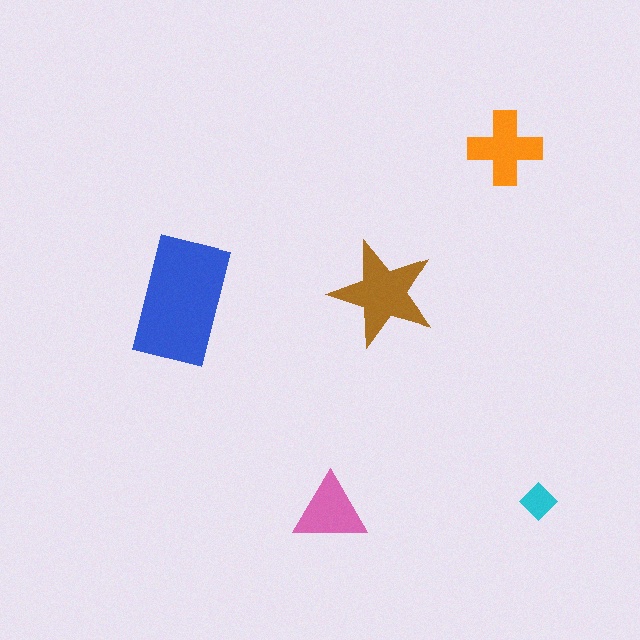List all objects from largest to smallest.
The blue rectangle, the brown star, the orange cross, the pink triangle, the cyan diamond.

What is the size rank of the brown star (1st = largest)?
2nd.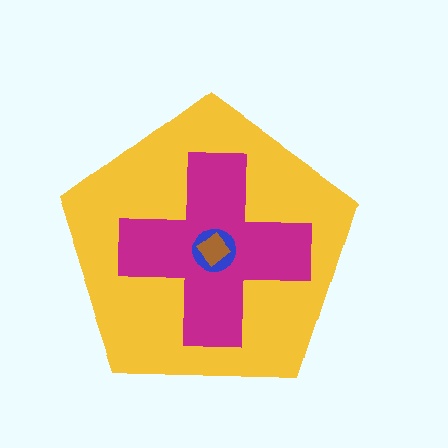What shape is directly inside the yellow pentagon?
The magenta cross.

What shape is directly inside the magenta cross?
The blue circle.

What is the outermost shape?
The yellow pentagon.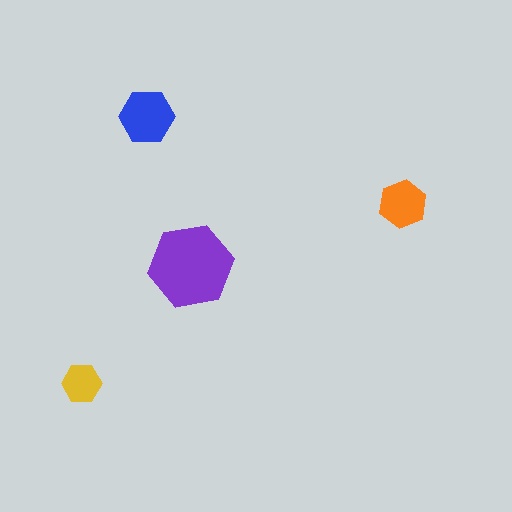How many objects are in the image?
There are 4 objects in the image.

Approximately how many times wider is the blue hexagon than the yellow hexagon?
About 1.5 times wider.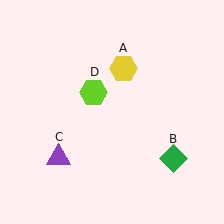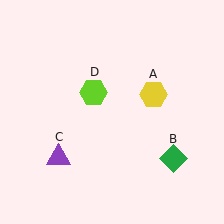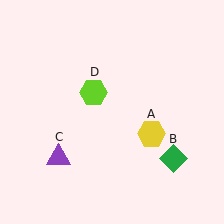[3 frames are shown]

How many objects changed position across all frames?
1 object changed position: yellow hexagon (object A).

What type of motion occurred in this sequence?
The yellow hexagon (object A) rotated clockwise around the center of the scene.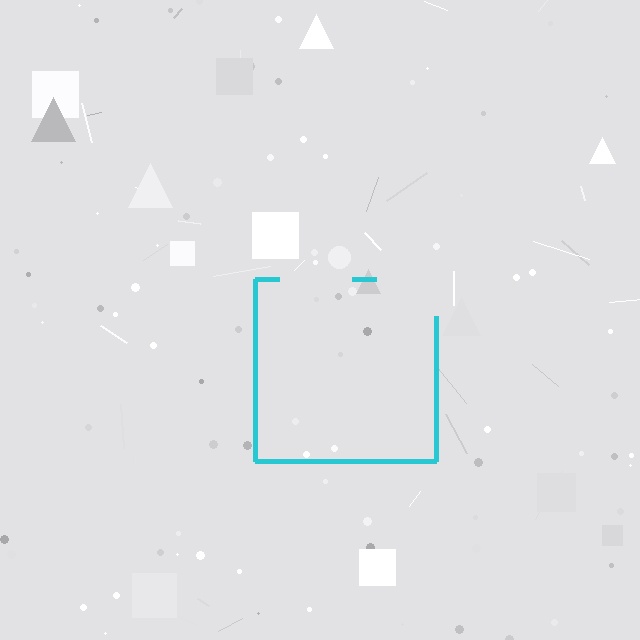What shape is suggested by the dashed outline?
The dashed outline suggests a square.